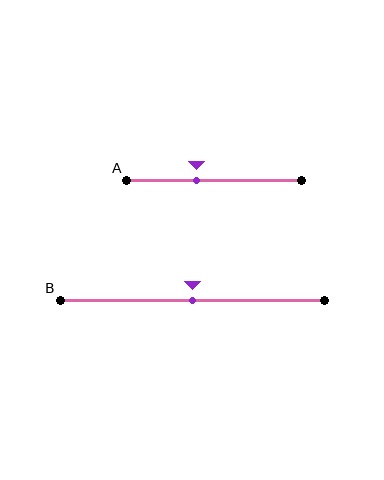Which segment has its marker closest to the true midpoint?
Segment B has its marker closest to the true midpoint.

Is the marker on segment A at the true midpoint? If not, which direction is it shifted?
No, the marker on segment A is shifted to the left by about 10% of the segment length.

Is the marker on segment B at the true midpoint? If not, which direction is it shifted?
Yes, the marker on segment B is at the true midpoint.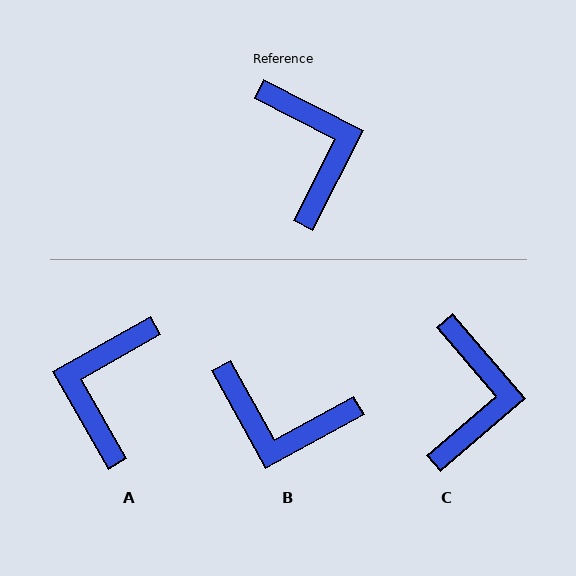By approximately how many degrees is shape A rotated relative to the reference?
Approximately 147 degrees counter-clockwise.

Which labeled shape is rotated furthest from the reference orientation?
A, about 147 degrees away.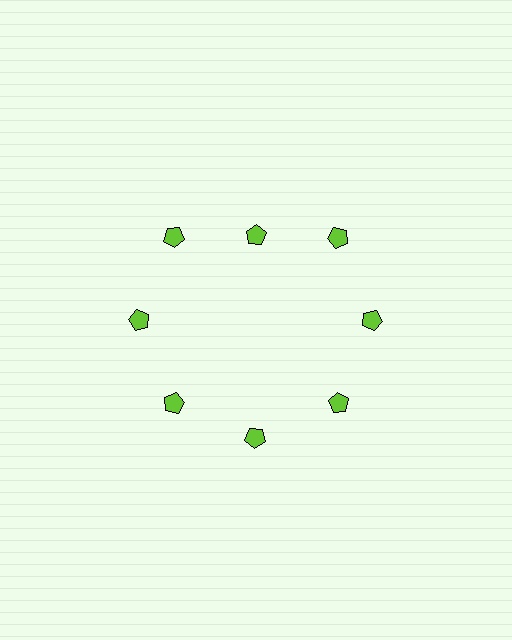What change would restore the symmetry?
The symmetry would be restored by moving it outward, back onto the ring so that all 8 pentagons sit at equal angles and equal distance from the center.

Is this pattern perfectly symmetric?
No. The 8 lime pentagons are arranged in a ring, but one element near the 12 o'clock position is pulled inward toward the center, breaking the 8-fold rotational symmetry.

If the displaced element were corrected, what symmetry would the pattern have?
It would have 8-fold rotational symmetry — the pattern would map onto itself every 45 degrees.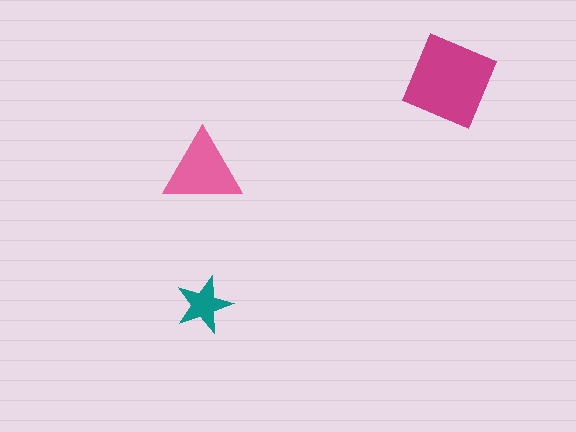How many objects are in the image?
There are 3 objects in the image.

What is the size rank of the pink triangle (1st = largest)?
2nd.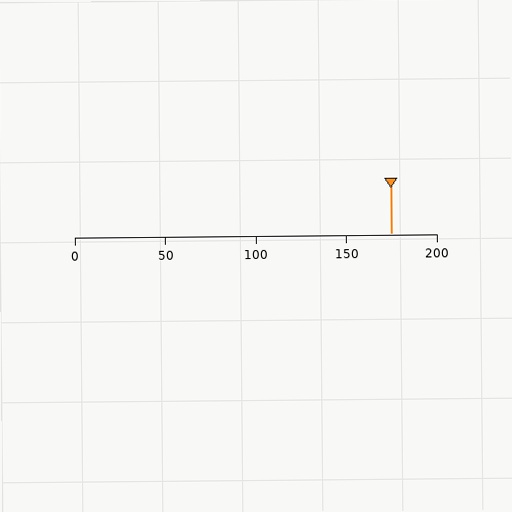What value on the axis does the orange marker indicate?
The marker indicates approximately 175.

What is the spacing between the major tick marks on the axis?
The major ticks are spaced 50 apart.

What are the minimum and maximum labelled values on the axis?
The axis runs from 0 to 200.